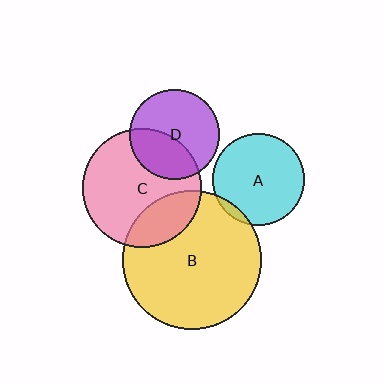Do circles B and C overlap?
Yes.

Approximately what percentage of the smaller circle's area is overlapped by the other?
Approximately 25%.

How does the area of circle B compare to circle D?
Approximately 2.4 times.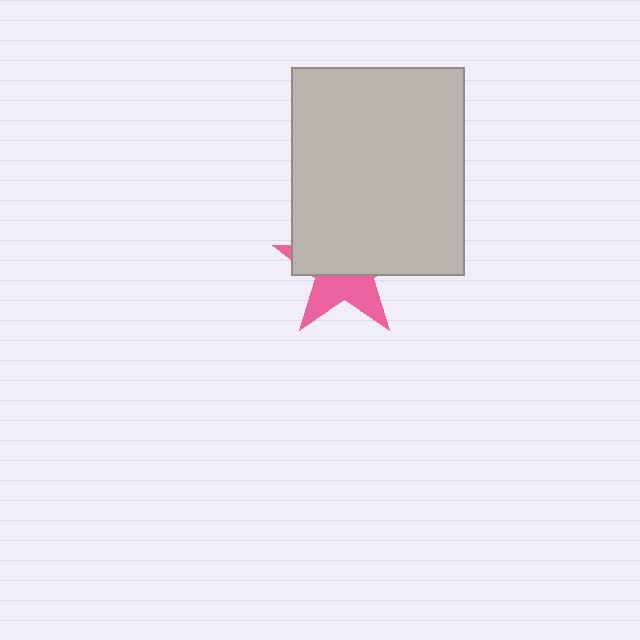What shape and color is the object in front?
The object in front is a light gray rectangle.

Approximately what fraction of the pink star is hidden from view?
Roughly 58% of the pink star is hidden behind the light gray rectangle.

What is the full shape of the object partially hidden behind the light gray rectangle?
The partially hidden object is a pink star.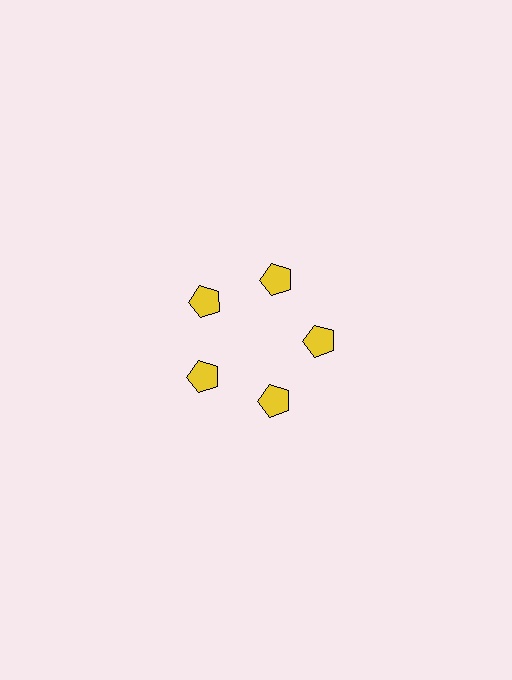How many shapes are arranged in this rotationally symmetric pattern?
There are 5 shapes, arranged in 5 groups of 1.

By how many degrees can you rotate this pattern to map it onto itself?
The pattern maps onto itself every 72 degrees of rotation.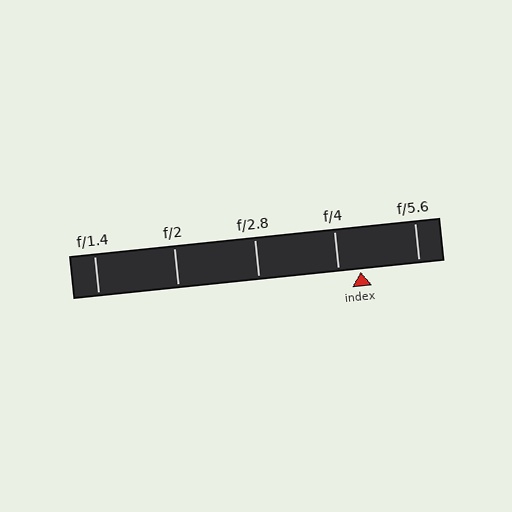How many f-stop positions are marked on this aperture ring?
There are 5 f-stop positions marked.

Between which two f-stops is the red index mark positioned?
The index mark is between f/4 and f/5.6.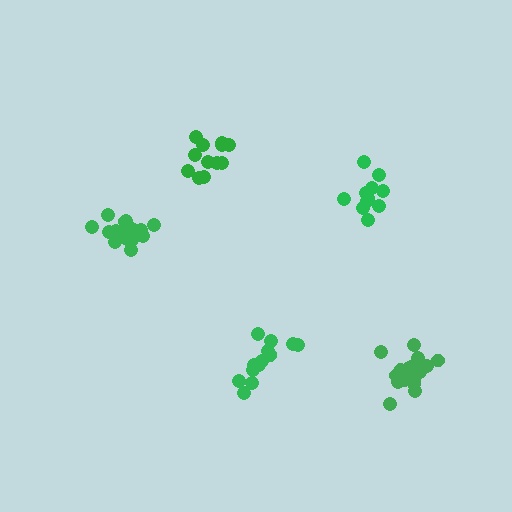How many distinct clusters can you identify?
There are 5 distinct clusters.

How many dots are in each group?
Group 1: 12 dots, Group 2: 12 dots, Group 3: 13 dots, Group 4: 16 dots, Group 5: 17 dots (70 total).